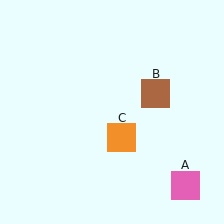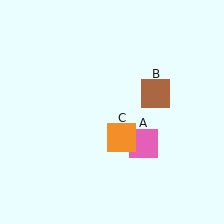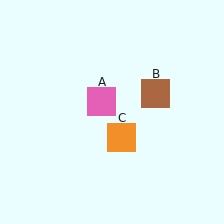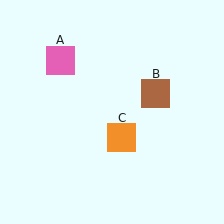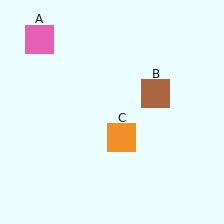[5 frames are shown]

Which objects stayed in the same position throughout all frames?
Brown square (object B) and orange square (object C) remained stationary.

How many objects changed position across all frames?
1 object changed position: pink square (object A).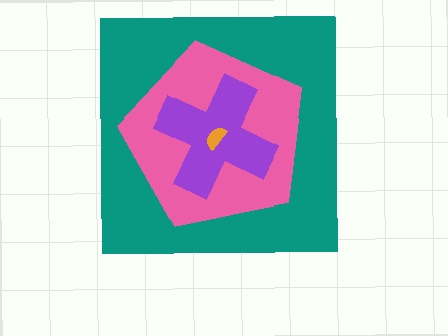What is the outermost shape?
The teal square.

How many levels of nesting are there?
4.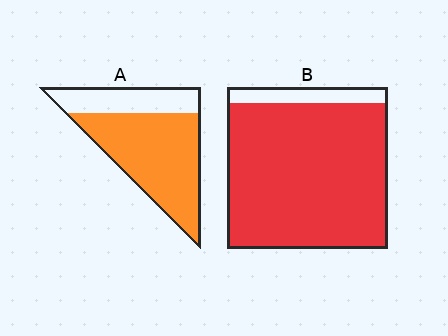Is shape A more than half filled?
Yes.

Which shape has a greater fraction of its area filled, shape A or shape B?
Shape B.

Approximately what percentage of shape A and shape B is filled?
A is approximately 70% and B is approximately 90%.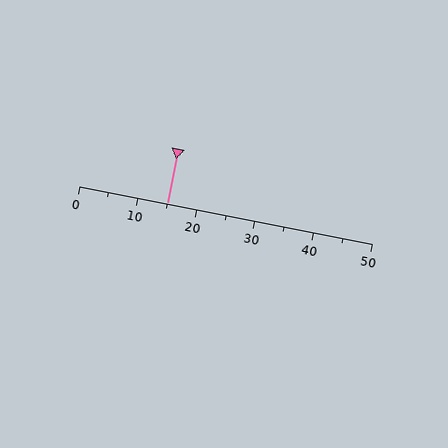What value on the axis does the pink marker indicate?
The marker indicates approximately 15.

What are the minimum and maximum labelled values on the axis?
The axis runs from 0 to 50.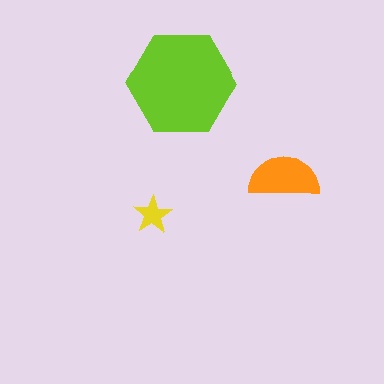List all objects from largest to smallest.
The lime hexagon, the orange semicircle, the yellow star.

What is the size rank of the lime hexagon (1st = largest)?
1st.